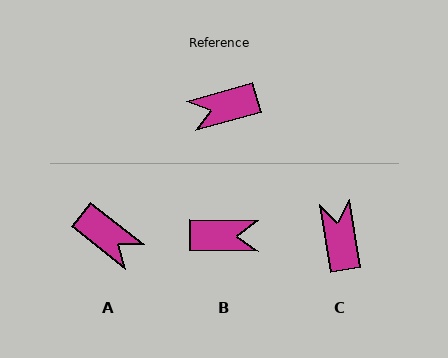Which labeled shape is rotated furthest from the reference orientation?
B, about 163 degrees away.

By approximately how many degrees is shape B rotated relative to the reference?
Approximately 163 degrees counter-clockwise.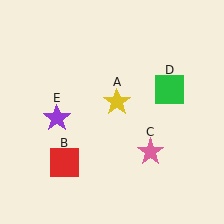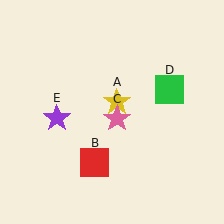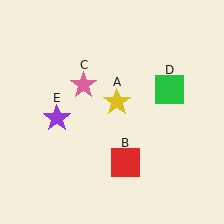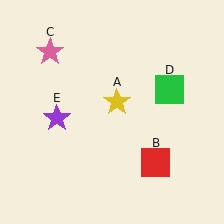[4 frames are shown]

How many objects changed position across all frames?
2 objects changed position: red square (object B), pink star (object C).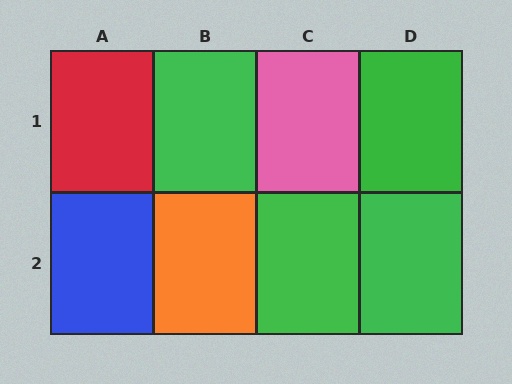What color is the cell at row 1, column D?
Green.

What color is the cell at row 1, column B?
Green.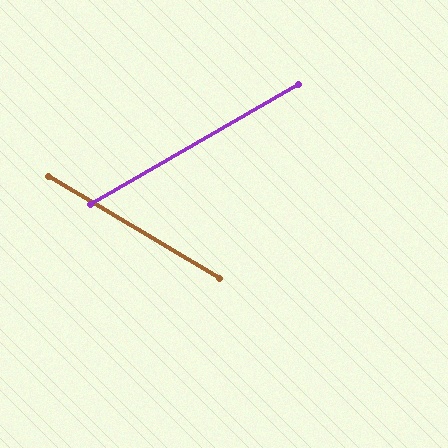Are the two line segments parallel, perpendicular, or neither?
Neither parallel nor perpendicular — they differ by about 61°.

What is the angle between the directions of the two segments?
Approximately 61 degrees.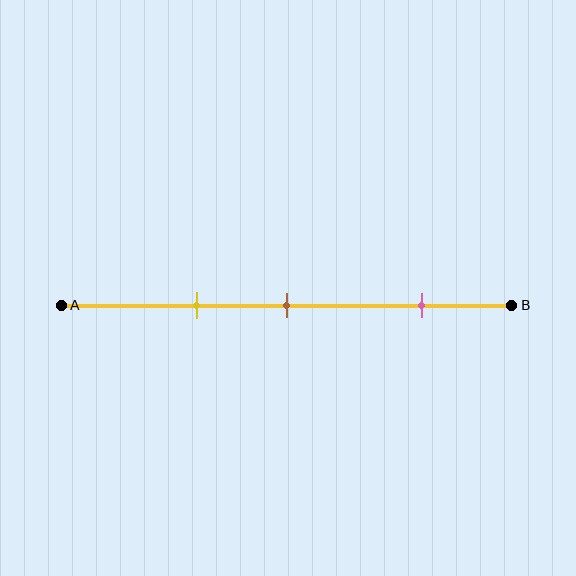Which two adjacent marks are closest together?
The yellow and brown marks are the closest adjacent pair.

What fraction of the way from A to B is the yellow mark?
The yellow mark is approximately 30% (0.3) of the way from A to B.